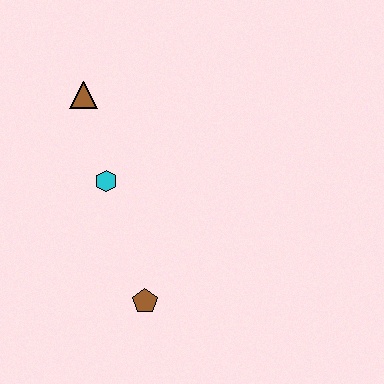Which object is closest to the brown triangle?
The cyan hexagon is closest to the brown triangle.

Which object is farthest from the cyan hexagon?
The brown pentagon is farthest from the cyan hexagon.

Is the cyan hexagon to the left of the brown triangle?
No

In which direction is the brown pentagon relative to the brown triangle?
The brown pentagon is below the brown triangle.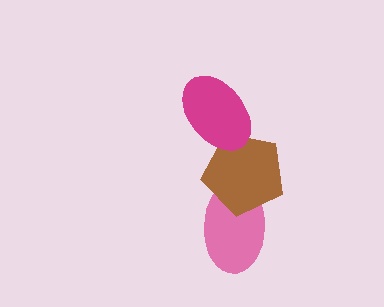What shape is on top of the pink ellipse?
The brown pentagon is on top of the pink ellipse.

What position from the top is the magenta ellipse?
The magenta ellipse is 1st from the top.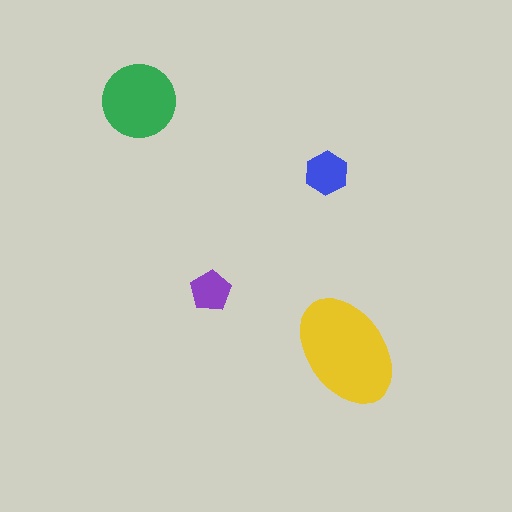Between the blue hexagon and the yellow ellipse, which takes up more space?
The yellow ellipse.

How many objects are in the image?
There are 4 objects in the image.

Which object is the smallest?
The purple pentagon.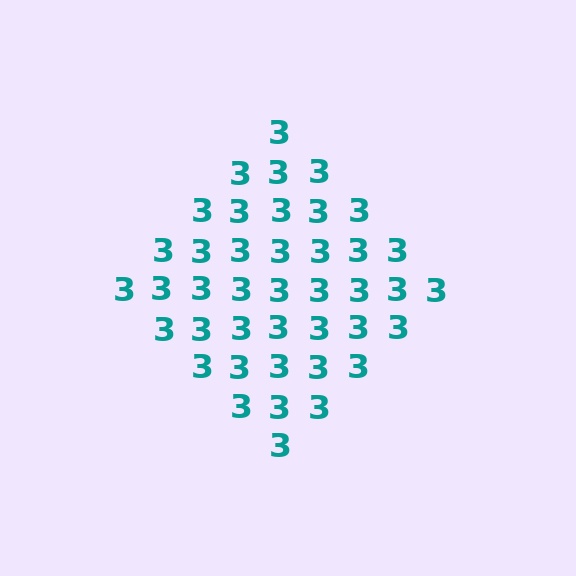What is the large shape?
The large shape is a diamond.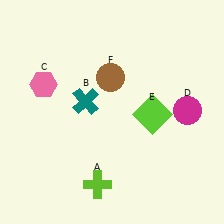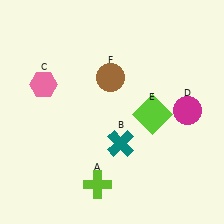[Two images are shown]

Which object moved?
The teal cross (B) moved down.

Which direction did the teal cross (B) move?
The teal cross (B) moved down.